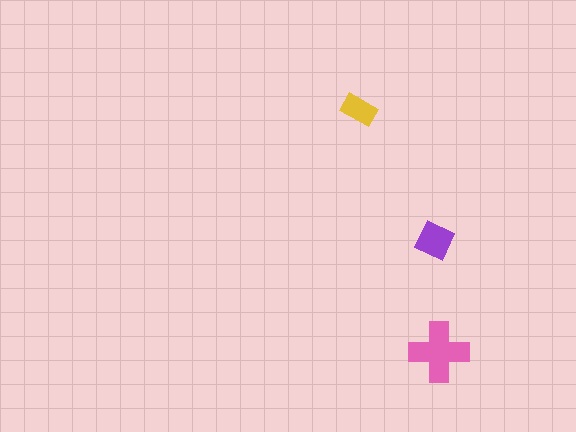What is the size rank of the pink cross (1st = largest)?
1st.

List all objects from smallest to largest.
The yellow rectangle, the purple square, the pink cross.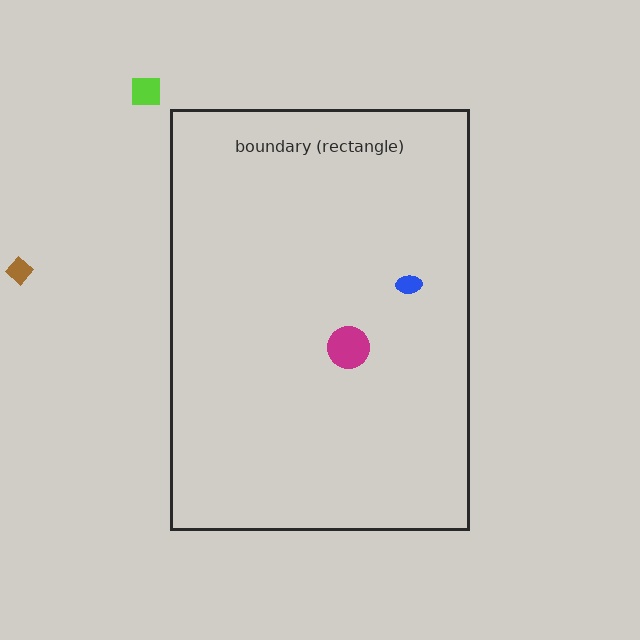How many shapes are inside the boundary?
2 inside, 2 outside.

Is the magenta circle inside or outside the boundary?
Inside.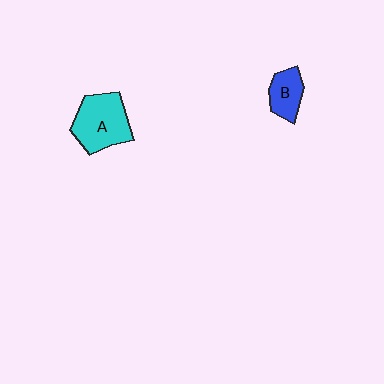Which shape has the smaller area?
Shape B (blue).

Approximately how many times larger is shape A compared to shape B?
Approximately 1.9 times.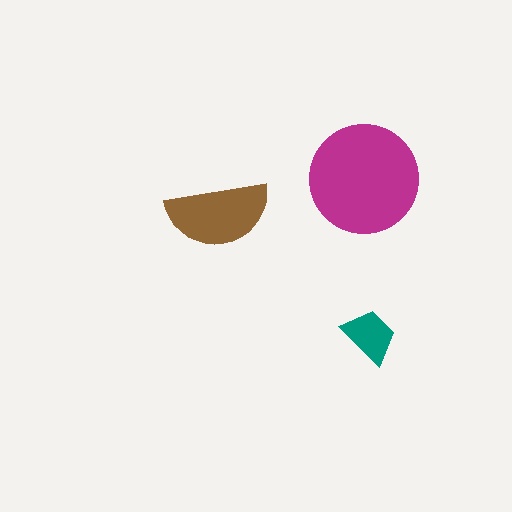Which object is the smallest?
The teal trapezoid.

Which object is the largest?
The magenta circle.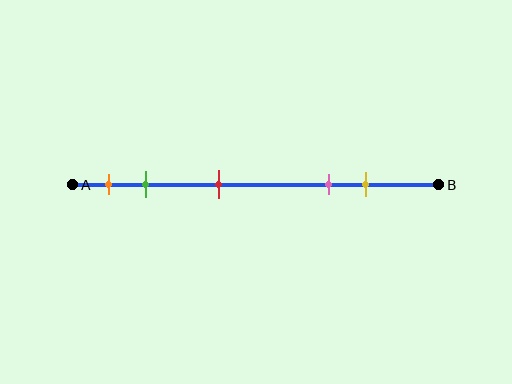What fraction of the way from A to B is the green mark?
The green mark is approximately 20% (0.2) of the way from A to B.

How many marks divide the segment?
There are 5 marks dividing the segment.